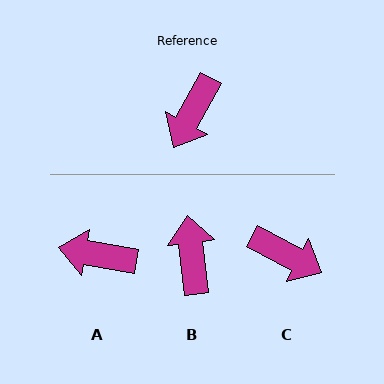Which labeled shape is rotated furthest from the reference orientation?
B, about 145 degrees away.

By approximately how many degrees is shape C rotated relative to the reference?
Approximately 91 degrees counter-clockwise.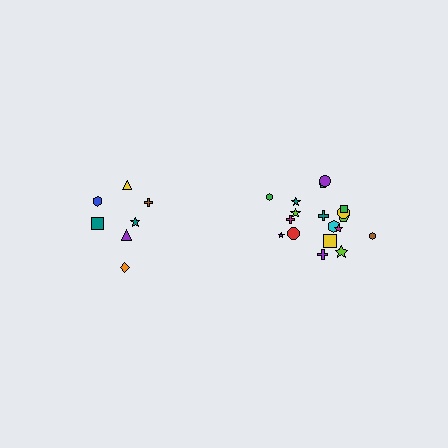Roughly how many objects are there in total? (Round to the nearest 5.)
Roughly 25 objects in total.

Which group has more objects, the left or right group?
The right group.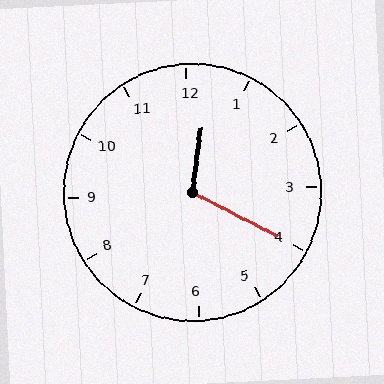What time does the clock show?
12:20.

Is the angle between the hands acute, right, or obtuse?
It is obtuse.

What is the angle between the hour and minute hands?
Approximately 110 degrees.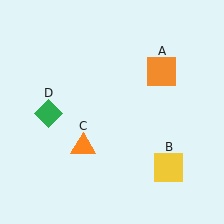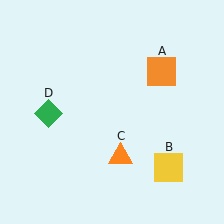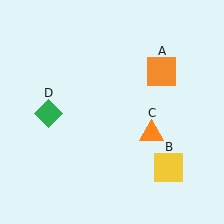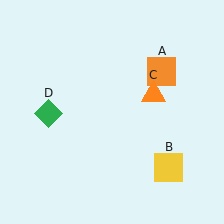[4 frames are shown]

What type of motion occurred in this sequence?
The orange triangle (object C) rotated counterclockwise around the center of the scene.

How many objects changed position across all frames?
1 object changed position: orange triangle (object C).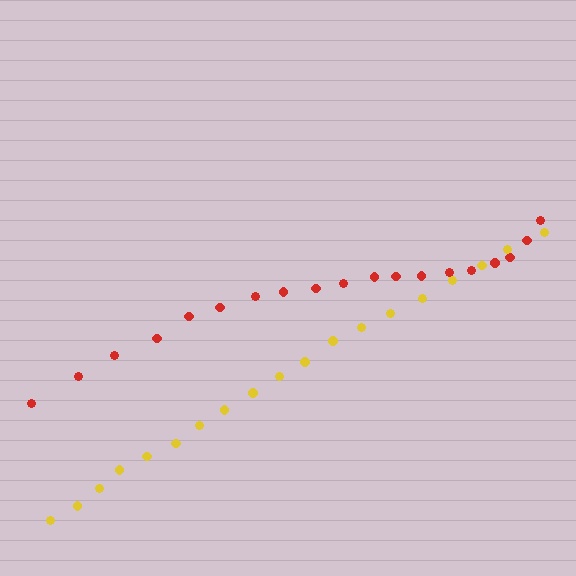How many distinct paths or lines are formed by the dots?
There are 2 distinct paths.